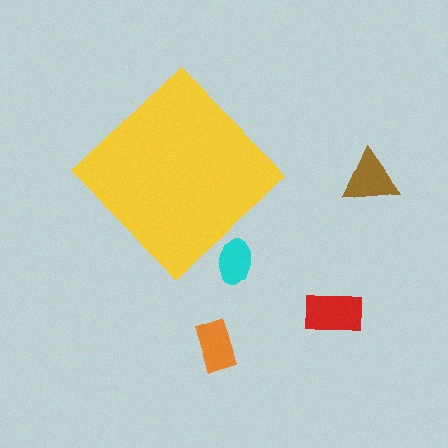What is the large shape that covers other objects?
A yellow diamond.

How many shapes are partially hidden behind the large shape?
1 shape is partially hidden.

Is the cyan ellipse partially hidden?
Yes, the cyan ellipse is partially hidden behind the yellow diamond.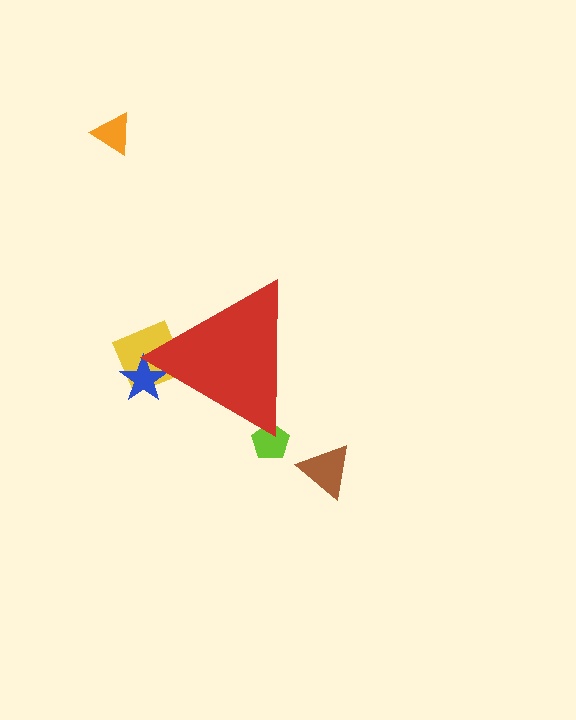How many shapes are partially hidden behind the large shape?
3 shapes are partially hidden.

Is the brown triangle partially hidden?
No, the brown triangle is fully visible.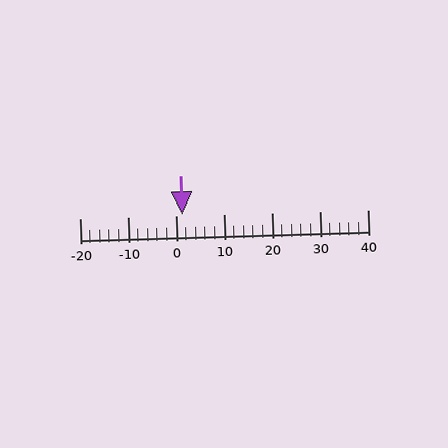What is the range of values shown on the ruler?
The ruler shows values from -20 to 40.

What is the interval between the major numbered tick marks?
The major tick marks are spaced 10 units apart.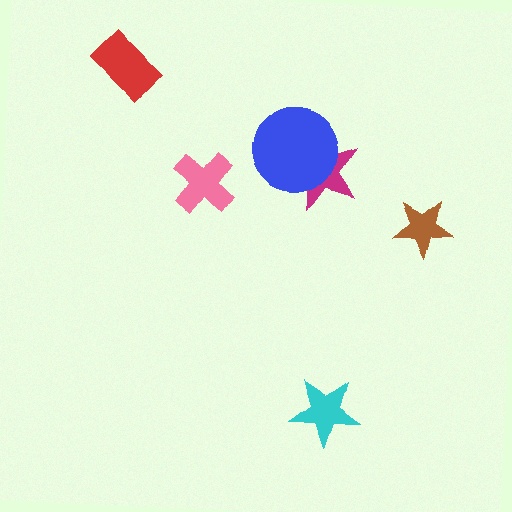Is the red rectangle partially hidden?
No, no other shape covers it.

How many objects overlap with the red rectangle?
0 objects overlap with the red rectangle.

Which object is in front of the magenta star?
The blue circle is in front of the magenta star.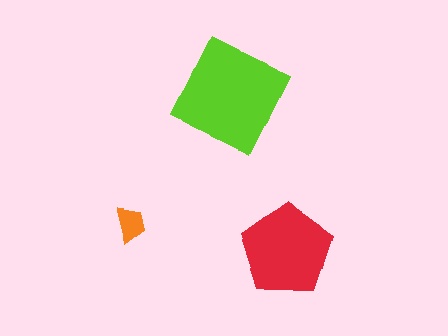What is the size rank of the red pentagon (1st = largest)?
2nd.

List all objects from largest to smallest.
The lime diamond, the red pentagon, the orange trapezoid.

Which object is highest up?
The lime diamond is topmost.